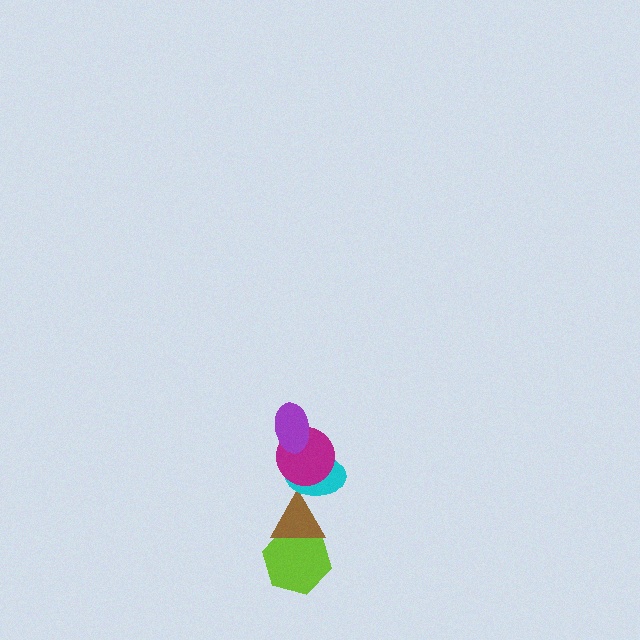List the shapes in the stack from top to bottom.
From top to bottom: the purple ellipse, the magenta circle, the cyan ellipse, the brown triangle, the lime hexagon.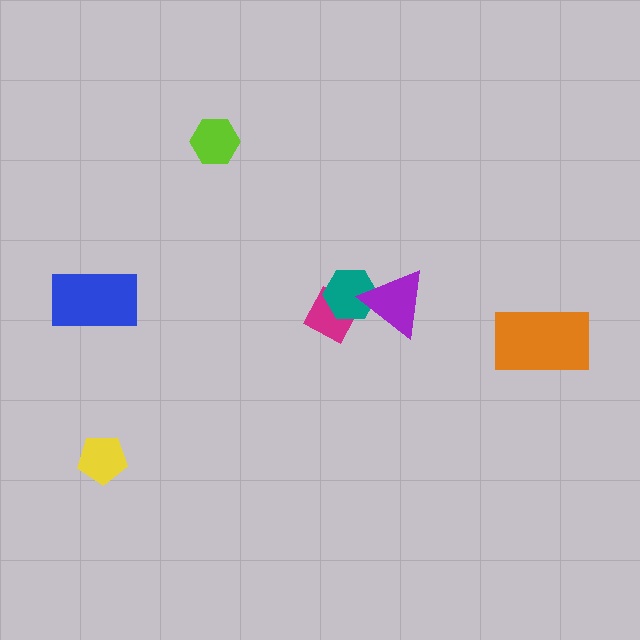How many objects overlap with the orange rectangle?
0 objects overlap with the orange rectangle.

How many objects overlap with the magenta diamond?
1 object overlaps with the magenta diamond.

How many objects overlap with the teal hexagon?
2 objects overlap with the teal hexagon.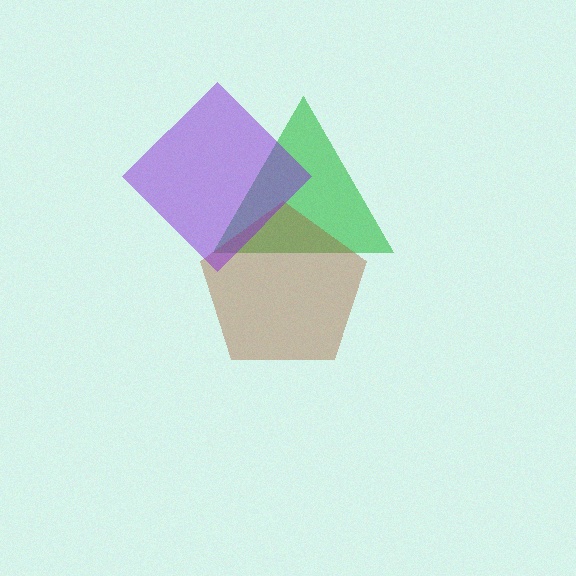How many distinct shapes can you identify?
There are 3 distinct shapes: a green triangle, a brown pentagon, a purple diamond.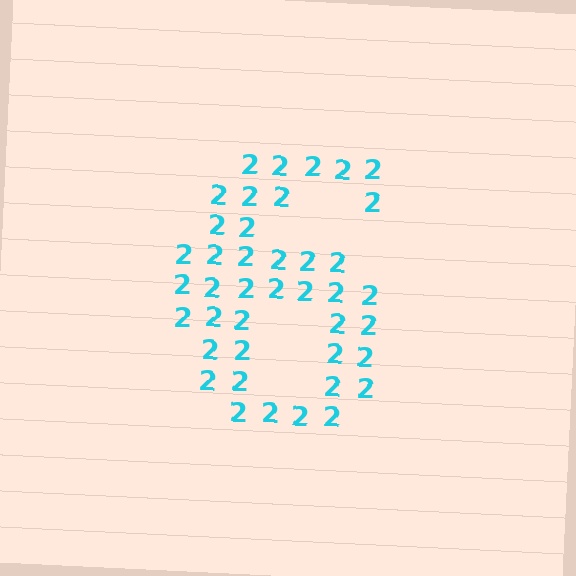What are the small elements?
The small elements are digit 2's.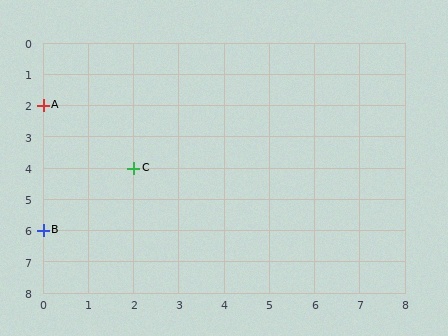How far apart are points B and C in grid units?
Points B and C are 2 columns and 2 rows apart (about 2.8 grid units diagonally).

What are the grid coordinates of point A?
Point A is at grid coordinates (0, 2).